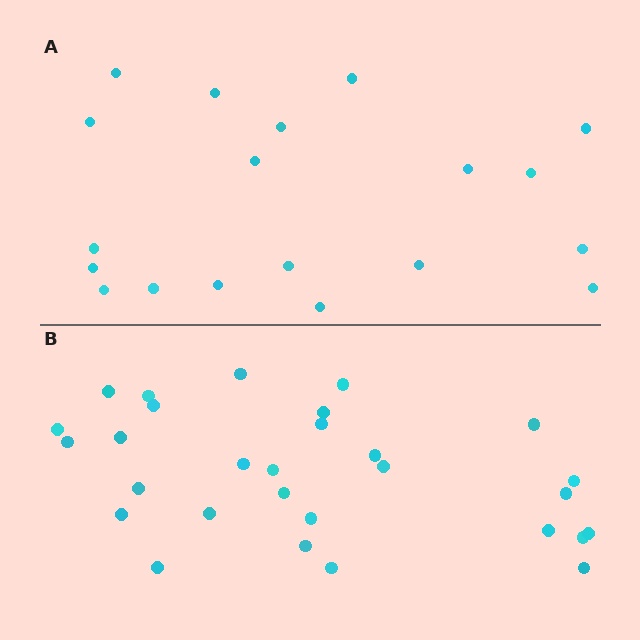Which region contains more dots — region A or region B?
Region B (the bottom region) has more dots.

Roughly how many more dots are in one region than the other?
Region B has roughly 10 or so more dots than region A.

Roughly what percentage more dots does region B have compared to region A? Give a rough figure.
About 55% more.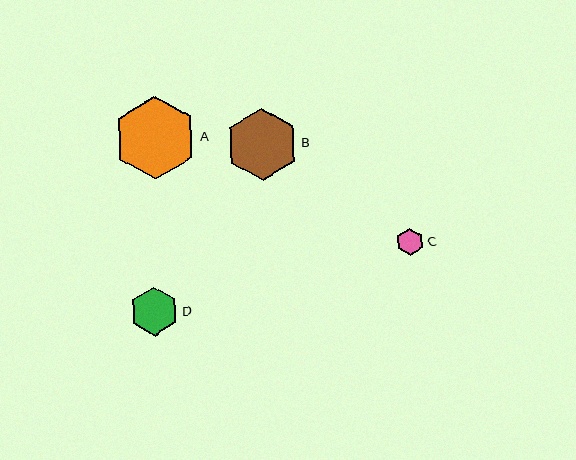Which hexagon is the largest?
Hexagon A is the largest with a size of approximately 83 pixels.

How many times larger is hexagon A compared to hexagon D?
Hexagon A is approximately 1.7 times the size of hexagon D.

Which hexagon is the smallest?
Hexagon C is the smallest with a size of approximately 28 pixels.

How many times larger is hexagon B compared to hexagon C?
Hexagon B is approximately 2.6 times the size of hexagon C.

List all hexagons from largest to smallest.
From largest to smallest: A, B, D, C.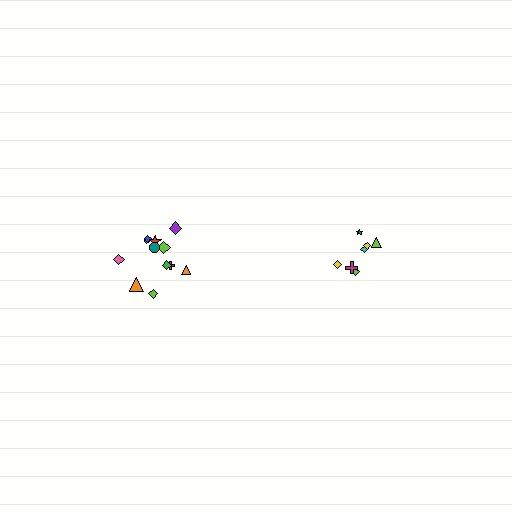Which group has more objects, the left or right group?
The left group.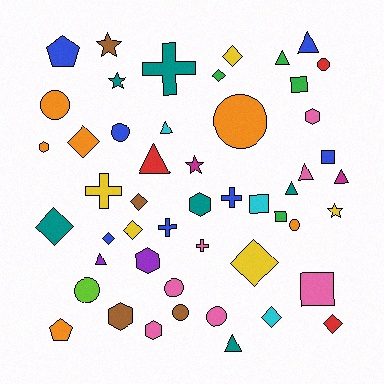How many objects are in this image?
There are 50 objects.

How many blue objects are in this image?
There are 7 blue objects.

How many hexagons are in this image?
There are 6 hexagons.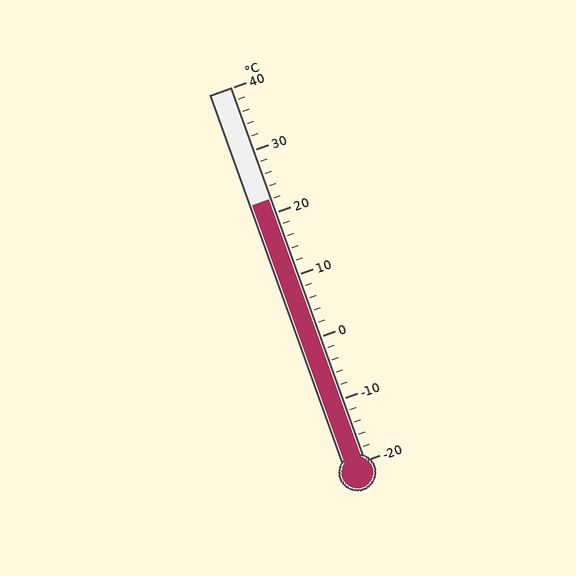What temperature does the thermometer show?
The thermometer shows approximately 22°C.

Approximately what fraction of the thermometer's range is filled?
The thermometer is filled to approximately 70% of its range.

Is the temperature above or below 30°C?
The temperature is below 30°C.